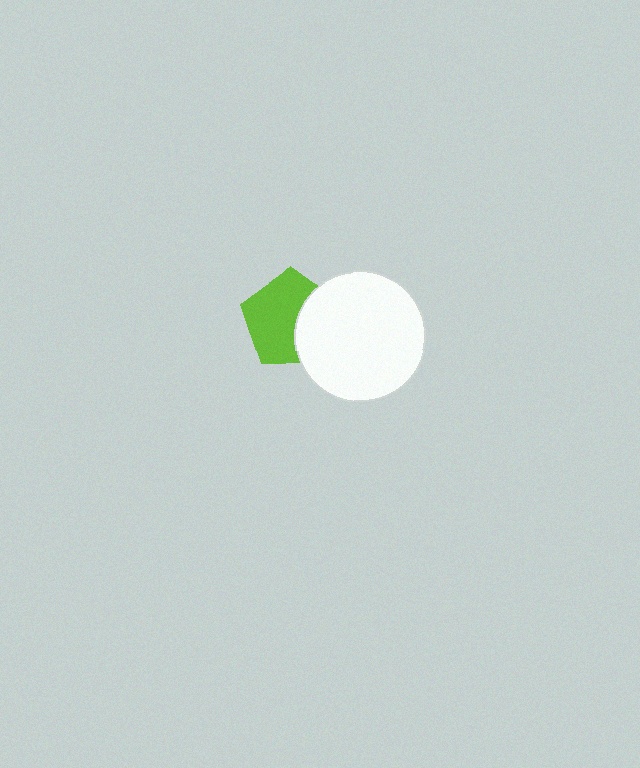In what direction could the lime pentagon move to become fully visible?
The lime pentagon could move left. That would shift it out from behind the white circle entirely.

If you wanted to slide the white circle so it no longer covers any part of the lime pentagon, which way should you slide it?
Slide it right — that is the most direct way to separate the two shapes.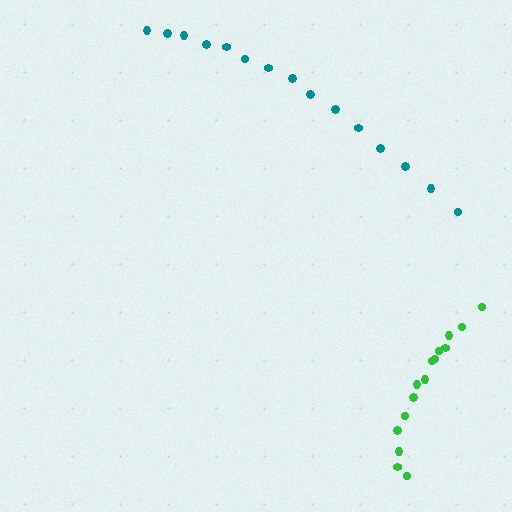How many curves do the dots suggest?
There are 2 distinct paths.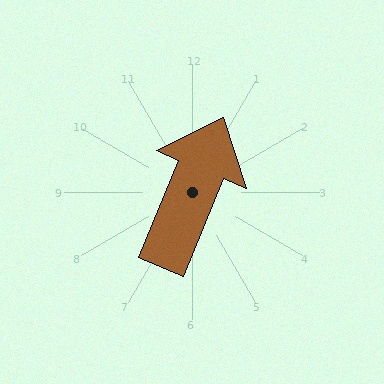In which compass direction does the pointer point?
Northeast.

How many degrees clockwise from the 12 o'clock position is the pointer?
Approximately 23 degrees.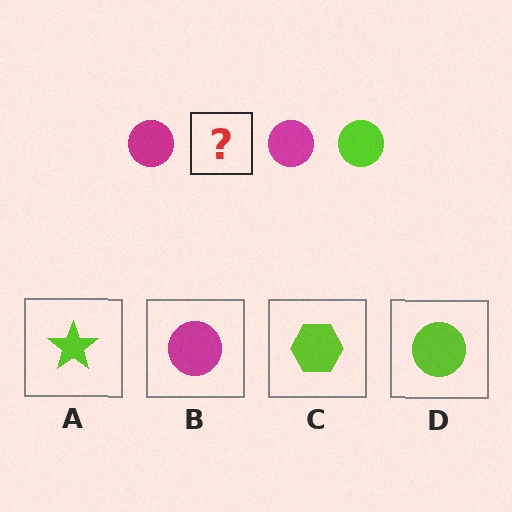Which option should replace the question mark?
Option D.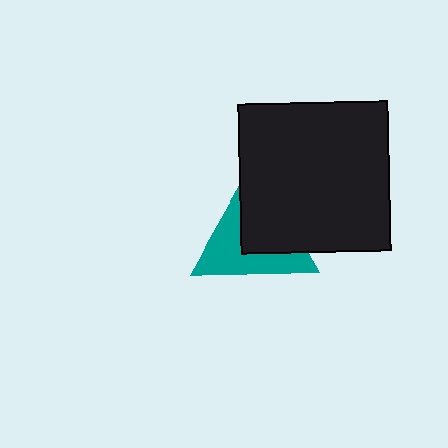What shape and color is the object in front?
The object in front is a black square.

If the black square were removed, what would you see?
You would see the complete teal triangle.